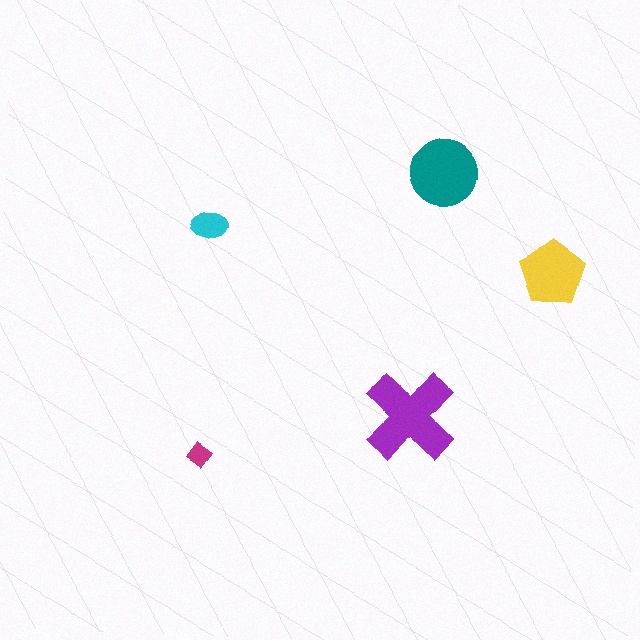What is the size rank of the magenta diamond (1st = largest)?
5th.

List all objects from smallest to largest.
The magenta diamond, the cyan ellipse, the yellow pentagon, the teal circle, the purple cross.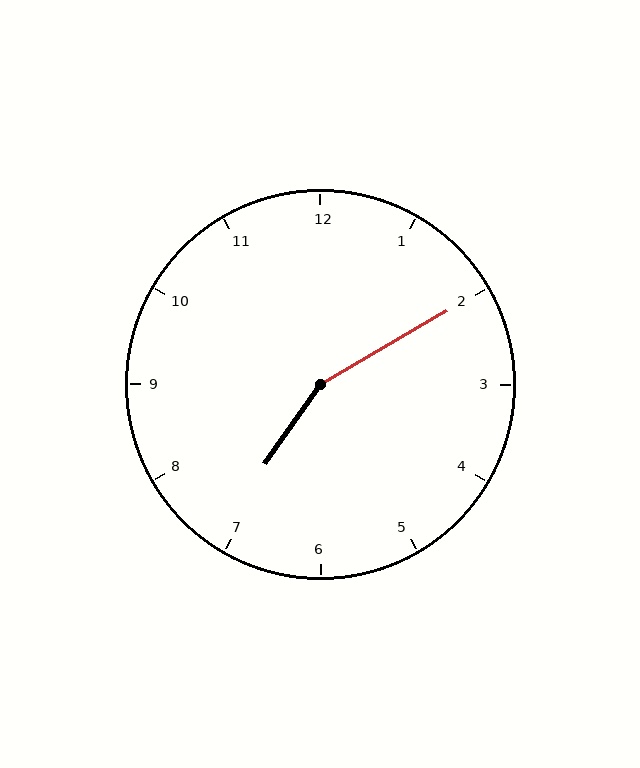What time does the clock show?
7:10.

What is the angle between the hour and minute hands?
Approximately 155 degrees.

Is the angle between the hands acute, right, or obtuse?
It is obtuse.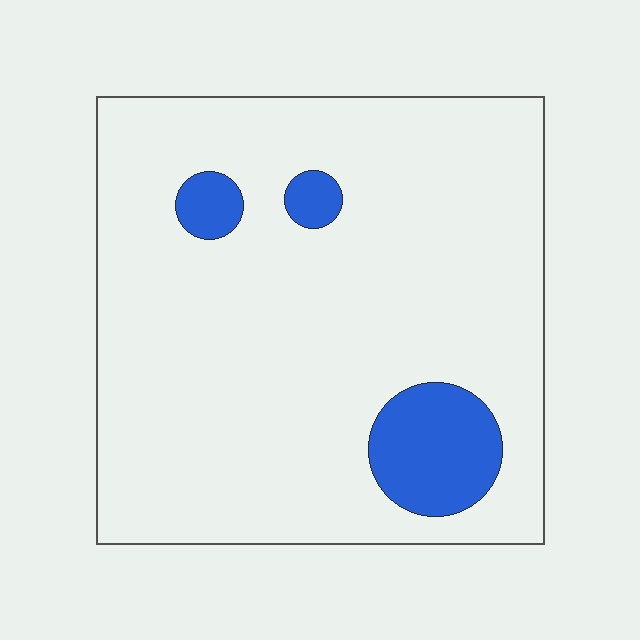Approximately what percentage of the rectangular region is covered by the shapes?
Approximately 10%.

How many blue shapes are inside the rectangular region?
3.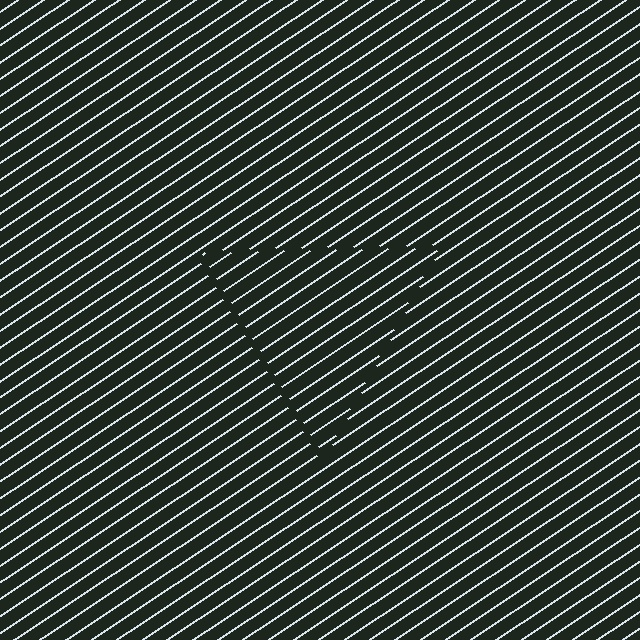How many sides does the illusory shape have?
3 sides — the line-ends trace a triangle.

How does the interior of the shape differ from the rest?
The interior of the shape contains the same grating, shifted by half a period — the contour is defined by the phase discontinuity where line-ends from the inner and outer gratings abut.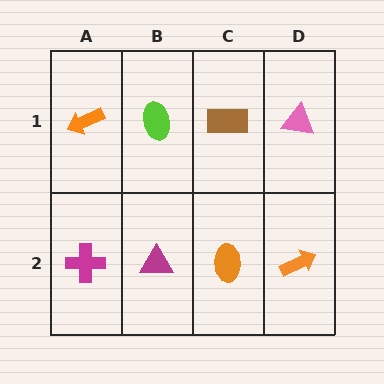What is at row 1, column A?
An orange arrow.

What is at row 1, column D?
A pink triangle.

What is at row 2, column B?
A magenta triangle.